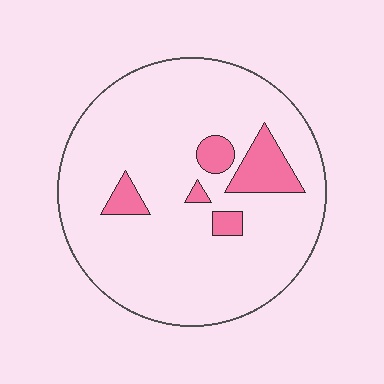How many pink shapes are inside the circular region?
5.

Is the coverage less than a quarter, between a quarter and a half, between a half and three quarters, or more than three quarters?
Less than a quarter.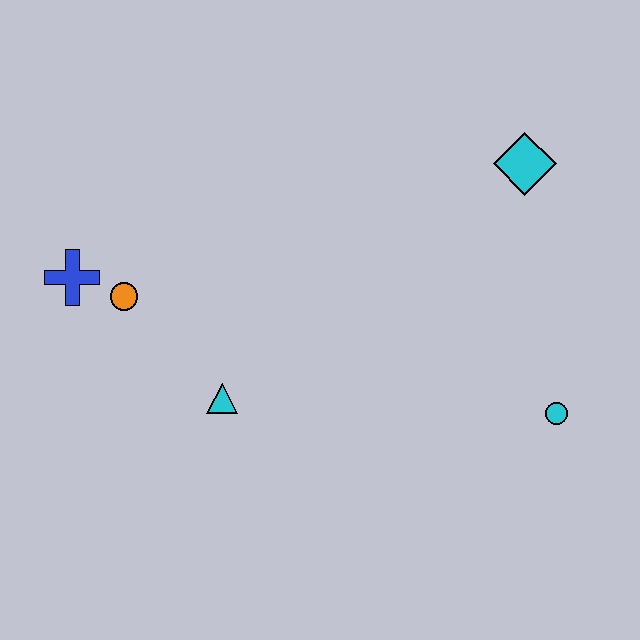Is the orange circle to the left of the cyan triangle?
Yes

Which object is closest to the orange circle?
The blue cross is closest to the orange circle.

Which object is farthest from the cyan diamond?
The blue cross is farthest from the cyan diamond.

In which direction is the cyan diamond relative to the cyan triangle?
The cyan diamond is to the right of the cyan triangle.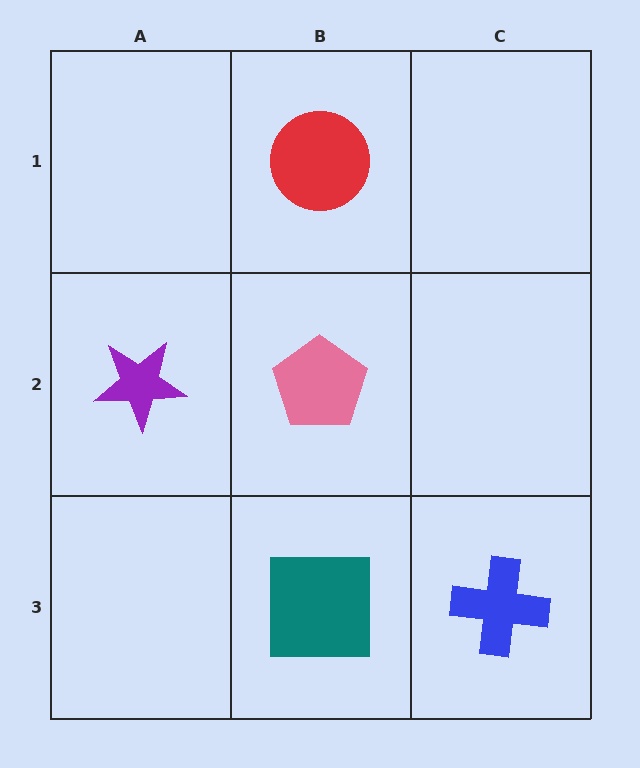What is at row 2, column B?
A pink pentagon.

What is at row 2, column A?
A purple star.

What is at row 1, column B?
A red circle.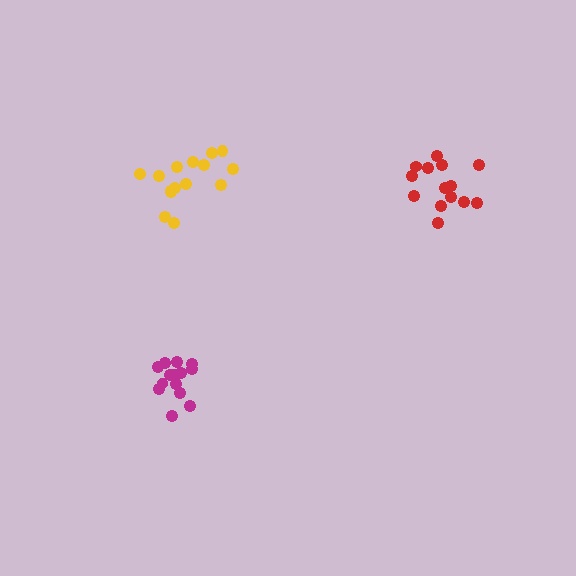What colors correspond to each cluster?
The clusters are colored: yellow, red, magenta.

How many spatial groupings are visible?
There are 3 spatial groupings.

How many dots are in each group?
Group 1: 15 dots, Group 2: 14 dots, Group 3: 14 dots (43 total).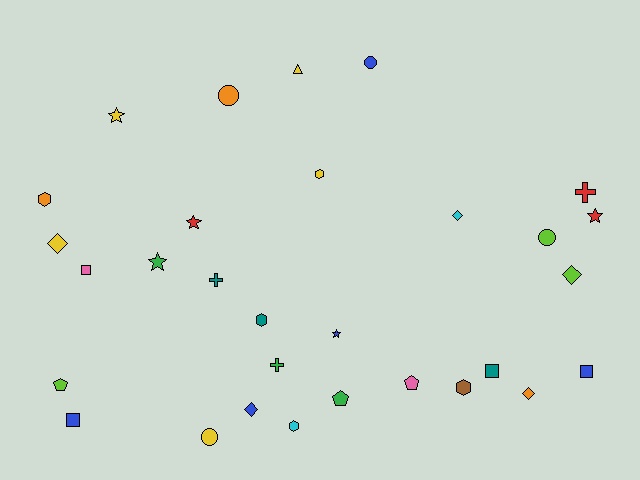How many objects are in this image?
There are 30 objects.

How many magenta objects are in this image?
There are no magenta objects.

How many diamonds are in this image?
There are 5 diamonds.